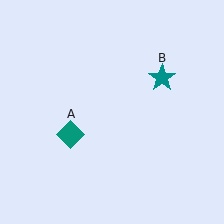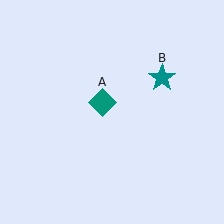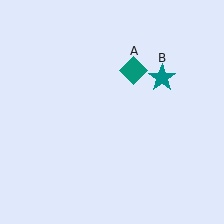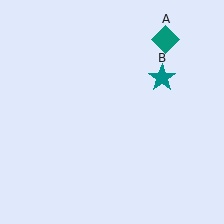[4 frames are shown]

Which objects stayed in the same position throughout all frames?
Teal star (object B) remained stationary.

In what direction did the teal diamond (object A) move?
The teal diamond (object A) moved up and to the right.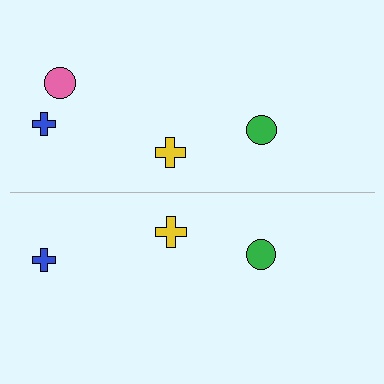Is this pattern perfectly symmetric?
No, the pattern is not perfectly symmetric. A pink circle is missing from the bottom side.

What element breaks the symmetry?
A pink circle is missing from the bottom side.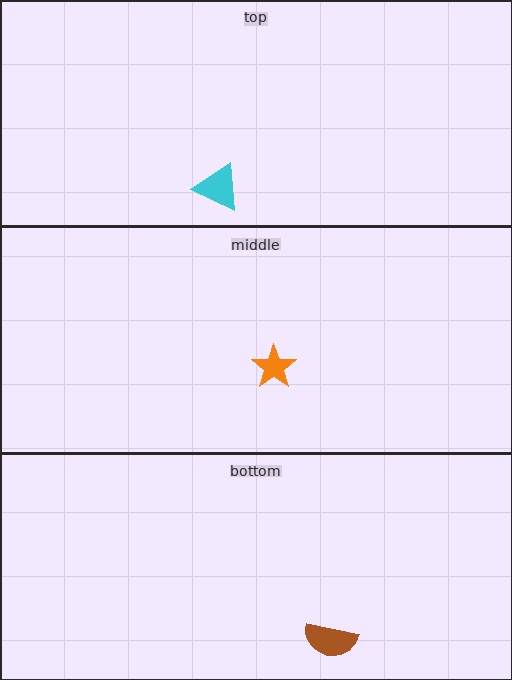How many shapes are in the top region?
1.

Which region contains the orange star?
The middle region.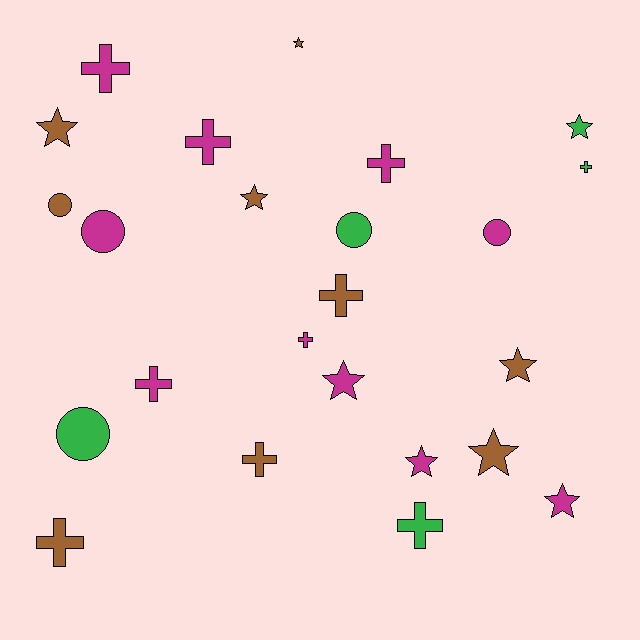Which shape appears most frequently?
Cross, with 10 objects.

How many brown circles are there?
There is 1 brown circle.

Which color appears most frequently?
Magenta, with 10 objects.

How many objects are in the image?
There are 24 objects.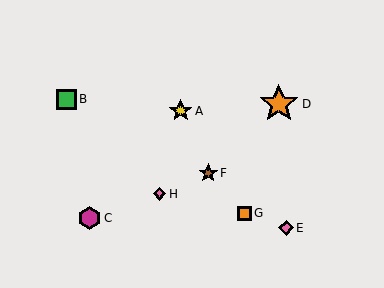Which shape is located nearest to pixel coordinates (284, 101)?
The orange star (labeled D) at (279, 104) is nearest to that location.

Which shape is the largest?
The orange star (labeled D) is the largest.